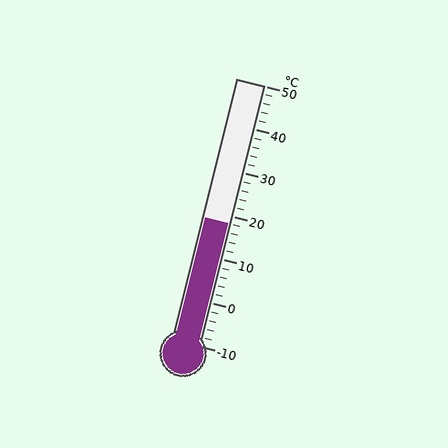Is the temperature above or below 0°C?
The temperature is above 0°C.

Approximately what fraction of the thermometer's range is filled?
The thermometer is filled to approximately 45% of its range.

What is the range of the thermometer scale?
The thermometer scale ranges from -10°C to 50°C.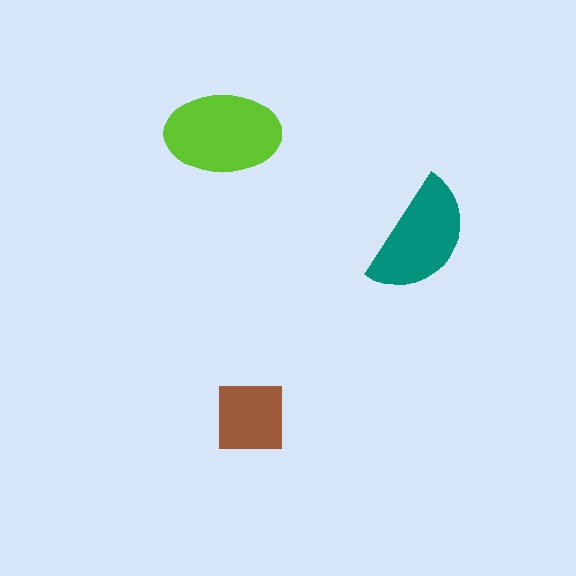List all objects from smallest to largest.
The brown square, the teal semicircle, the lime ellipse.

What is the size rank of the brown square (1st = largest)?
3rd.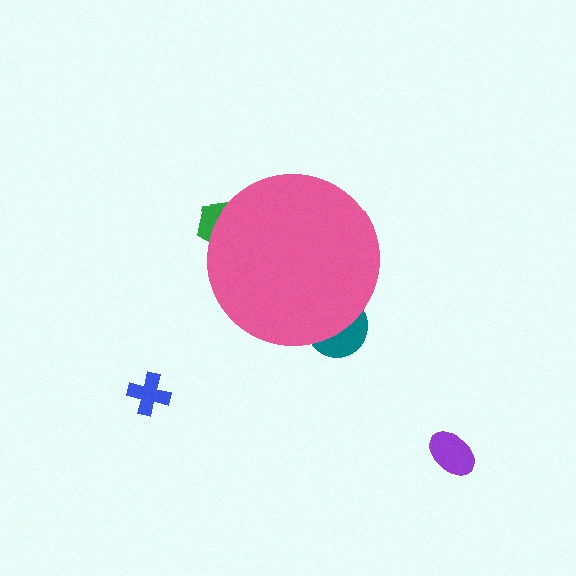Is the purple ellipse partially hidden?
No, the purple ellipse is fully visible.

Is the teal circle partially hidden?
Yes, the teal circle is partially hidden behind the pink circle.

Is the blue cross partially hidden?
No, the blue cross is fully visible.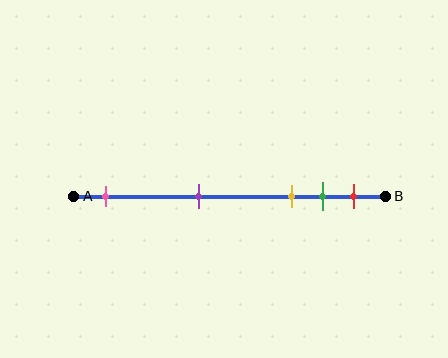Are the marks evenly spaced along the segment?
No, the marks are not evenly spaced.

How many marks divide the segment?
There are 5 marks dividing the segment.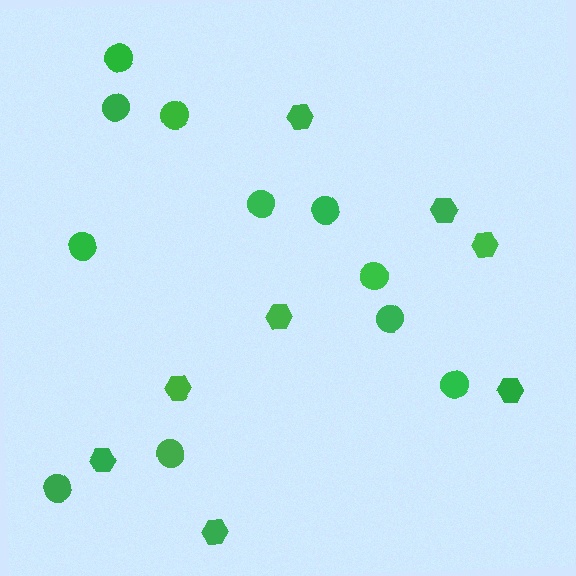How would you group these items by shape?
There are 2 groups: one group of hexagons (8) and one group of circles (11).